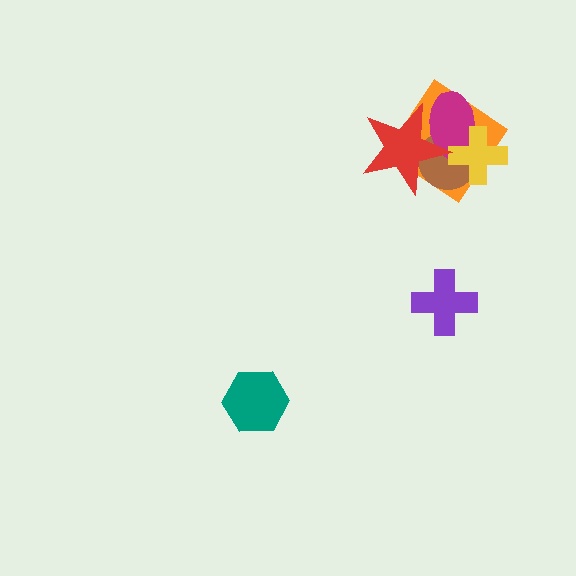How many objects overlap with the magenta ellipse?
4 objects overlap with the magenta ellipse.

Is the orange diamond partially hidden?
Yes, it is partially covered by another shape.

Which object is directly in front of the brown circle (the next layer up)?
The magenta ellipse is directly in front of the brown circle.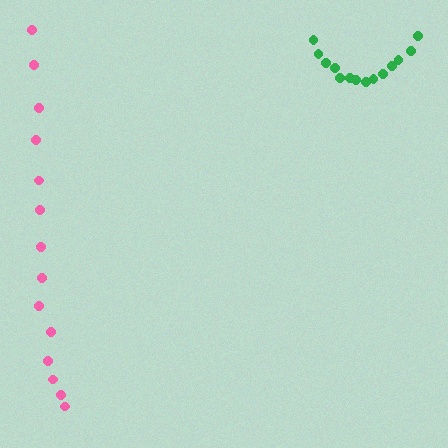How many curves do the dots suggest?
There are 2 distinct paths.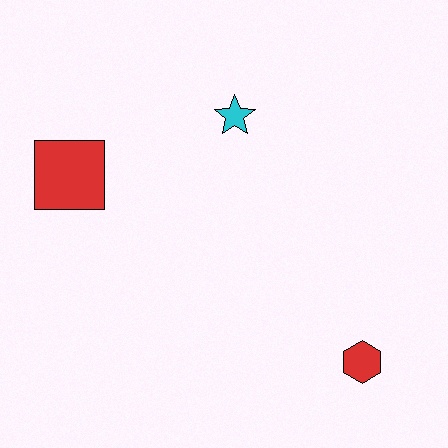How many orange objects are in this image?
There are no orange objects.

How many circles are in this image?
There are no circles.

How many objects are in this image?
There are 3 objects.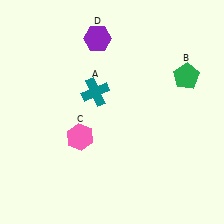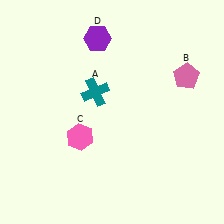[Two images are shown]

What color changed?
The pentagon (B) changed from green in Image 1 to pink in Image 2.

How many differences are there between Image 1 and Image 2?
There is 1 difference between the two images.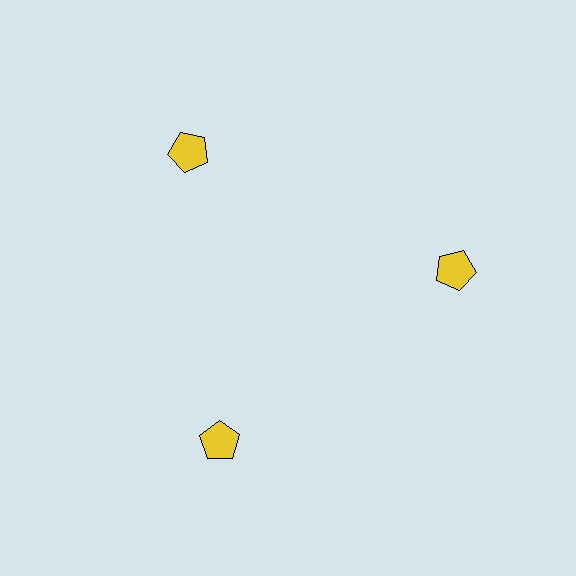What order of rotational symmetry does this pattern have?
This pattern has 3-fold rotational symmetry.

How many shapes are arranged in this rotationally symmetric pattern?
There are 3 shapes, arranged in 3 groups of 1.